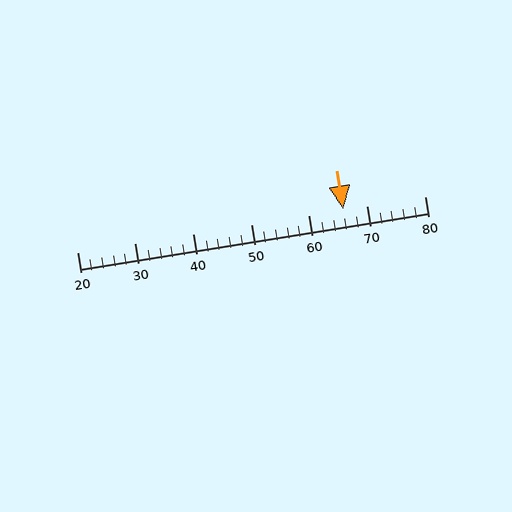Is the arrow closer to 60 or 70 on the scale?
The arrow is closer to 70.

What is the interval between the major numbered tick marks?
The major tick marks are spaced 10 units apart.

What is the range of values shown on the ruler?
The ruler shows values from 20 to 80.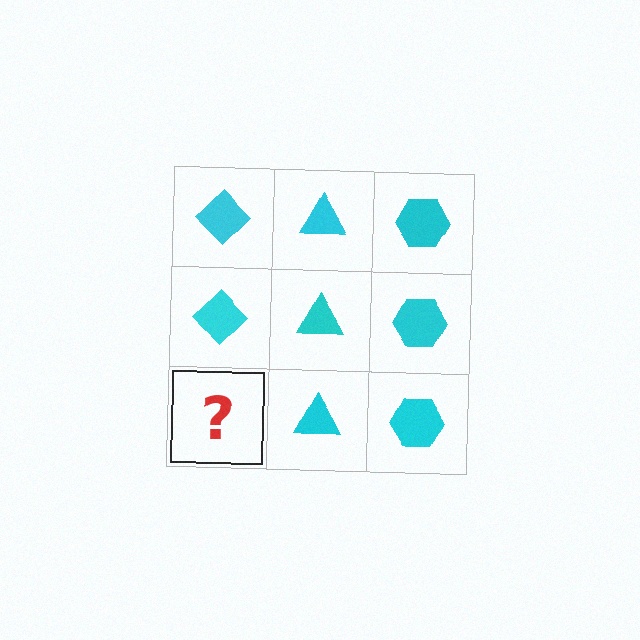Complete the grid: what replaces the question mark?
The question mark should be replaced with a cyan diamond.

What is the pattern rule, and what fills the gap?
The rule is that each column has a consistent shape. The gap should be filled with a cyan diamond.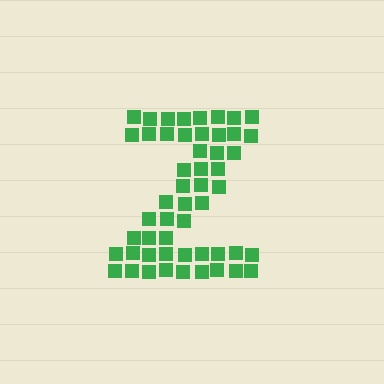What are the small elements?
The small elements are squares.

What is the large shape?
The large shape is the letter Z.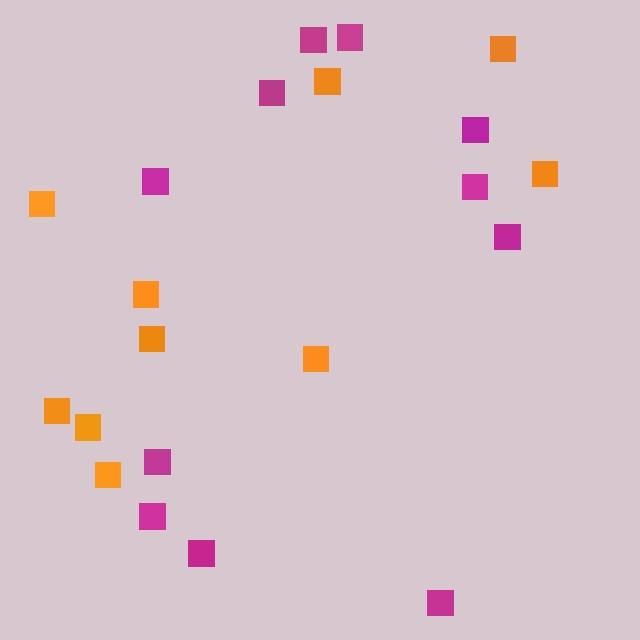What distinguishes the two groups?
There are 2 groups: one group of orange squares (10) and one group of magenta squares (11).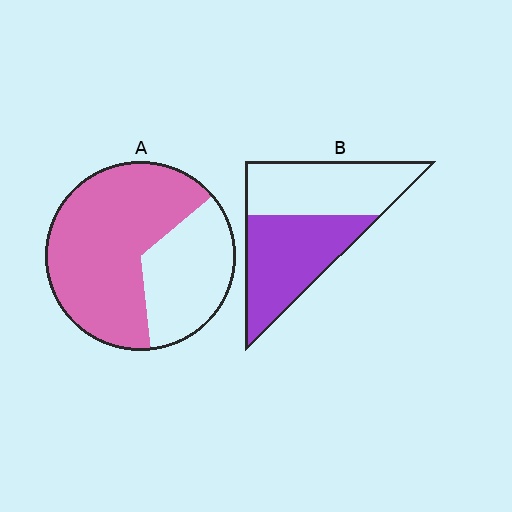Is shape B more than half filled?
Roughly half.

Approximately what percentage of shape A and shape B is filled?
A is approximately 65% and B is approximately 50%.